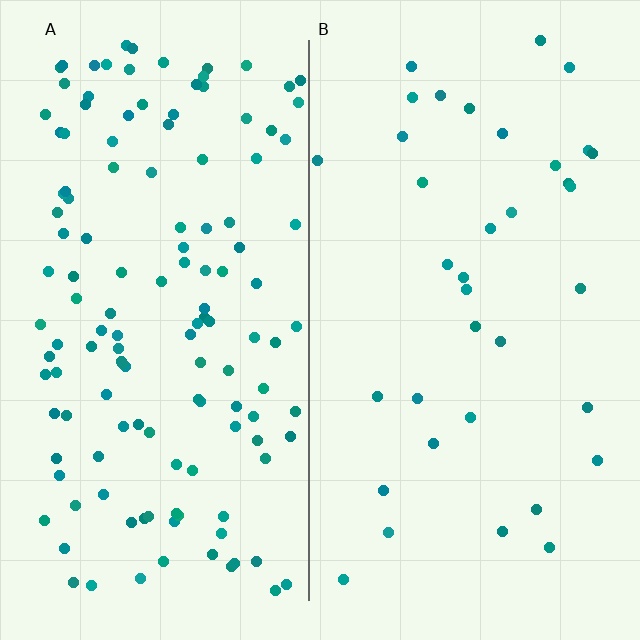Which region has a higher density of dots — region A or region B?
A (the left).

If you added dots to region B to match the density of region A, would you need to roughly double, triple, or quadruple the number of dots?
Approximately quadruple.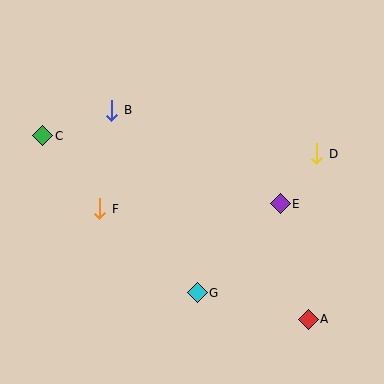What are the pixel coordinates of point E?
Point E is at (280, 204).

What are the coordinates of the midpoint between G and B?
The midpoint between G and B is at (154, 202).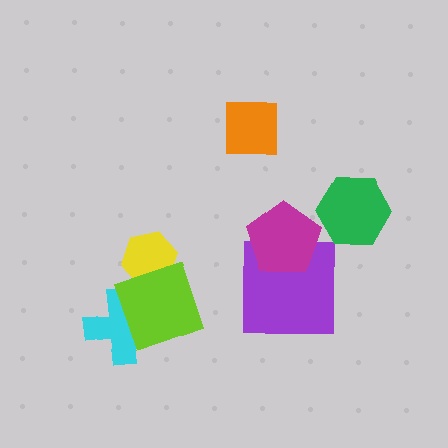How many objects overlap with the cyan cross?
1 object overlaps with the cyan cross.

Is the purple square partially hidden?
Yes, it is partially covered by another shape.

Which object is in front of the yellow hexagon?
The lime diamond is in front of the yellow hexagon.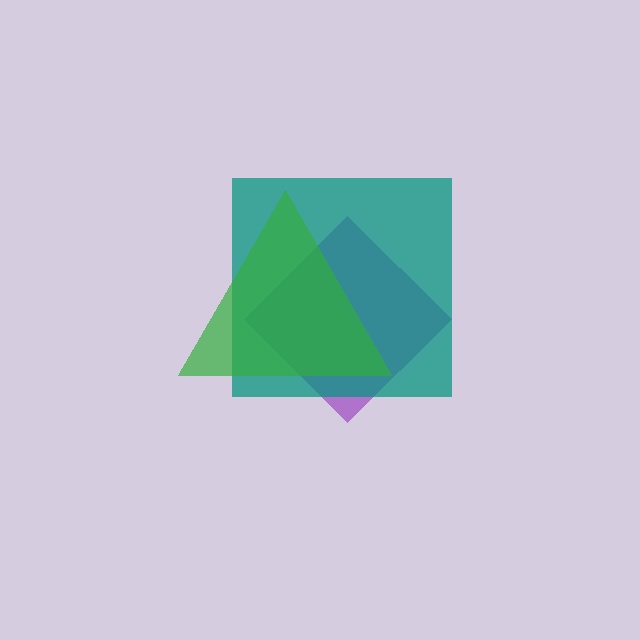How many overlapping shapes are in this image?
There are 3 overlapping shapes in the image.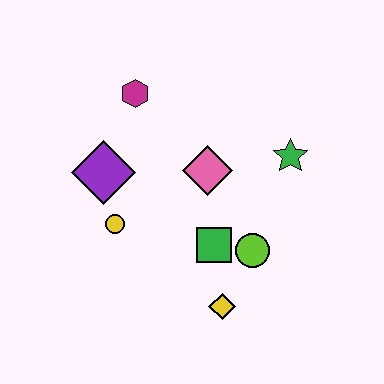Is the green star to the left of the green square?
No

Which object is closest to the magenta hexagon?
The purple diamond is closest to the magenta hexagon.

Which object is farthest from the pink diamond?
The yellow diamond is farthest from the pink diamond.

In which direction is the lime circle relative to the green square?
The lime circle is to the right of the green square.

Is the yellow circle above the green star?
No